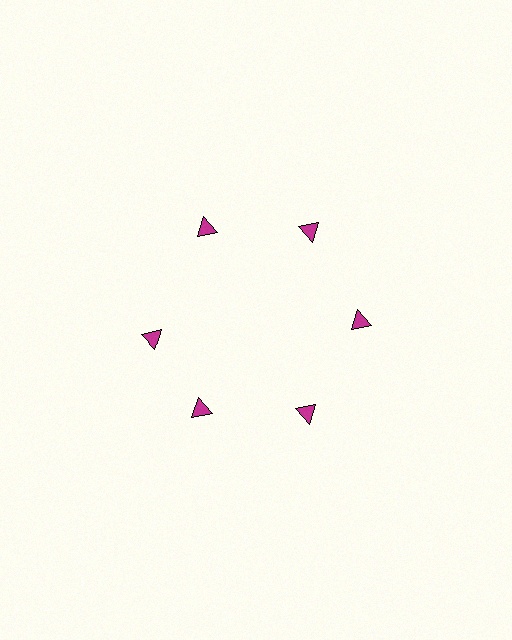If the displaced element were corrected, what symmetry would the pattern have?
It would have 6-fold rotational symmetry — the pattern would map onto itself every 60 degrees.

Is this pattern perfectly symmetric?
No. The 6 magenta triangles are arranged in a ring, but one element near the 9 o'clock position is rotated out of alignment along the ring, breaking the 6-fold rotational symmetry.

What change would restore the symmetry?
The symmetry would be restored by rotating it back into even spacing with its neighbors so that all 6 triangles sit at equal angles and equal distance from the center.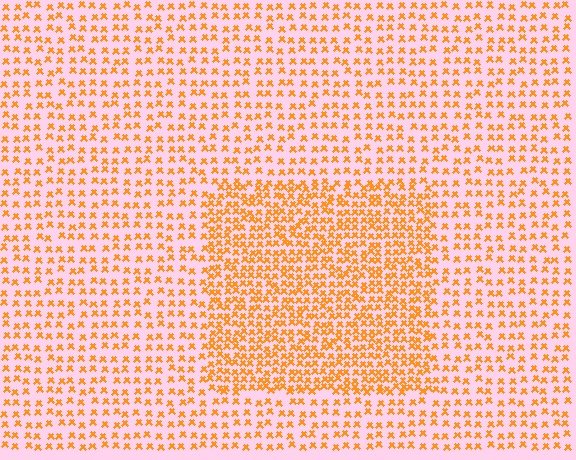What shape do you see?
I see a rectangle.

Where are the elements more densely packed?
The elements are more densely packed inside the rectangle boundary.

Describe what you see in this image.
The image contains small orange elements arranged at two different densities. A rectangle-shaped region is visible where the elements are more densely packed than the surrounding area.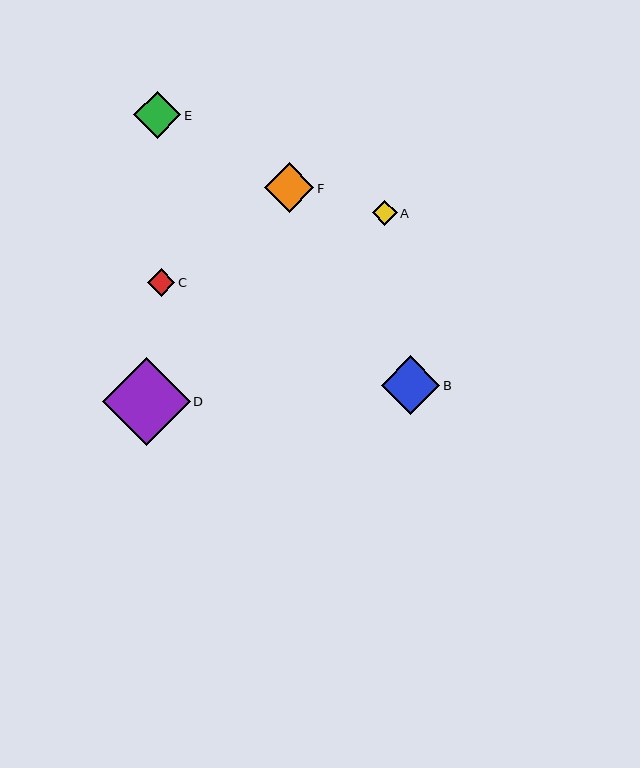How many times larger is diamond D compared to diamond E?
Diamond D is approximately 1.9 times the size of diamond E.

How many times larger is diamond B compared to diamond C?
Diamond B is approximately 2.1 times the size of diamond C.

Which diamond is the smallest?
Diamond A is the smallest with a size of approximately 25 pixels.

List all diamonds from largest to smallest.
From largest to smallest: D, B, F, E, C, A.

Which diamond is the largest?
Diamond D is the largest with a size of approximately 88 pixels.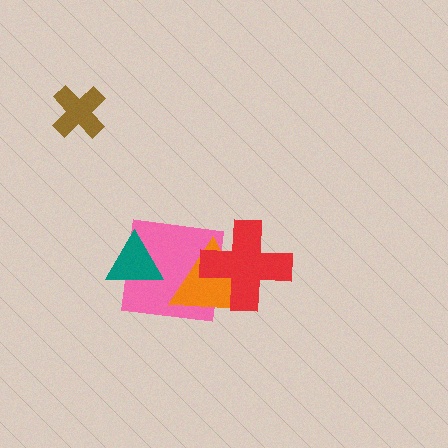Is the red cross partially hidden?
No, no other shape covers it.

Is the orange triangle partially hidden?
Yes, it is partially covered by another shape.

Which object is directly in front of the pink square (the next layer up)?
The orange triangle is directly in front of the pink square.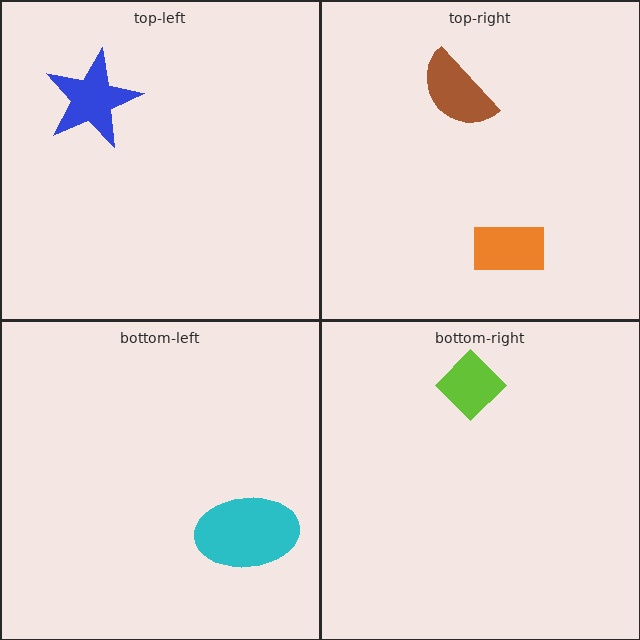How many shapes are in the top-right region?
2.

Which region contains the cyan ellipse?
The bottom-left region.